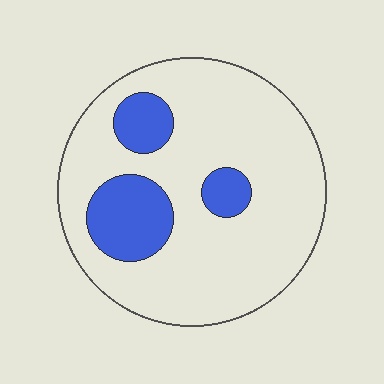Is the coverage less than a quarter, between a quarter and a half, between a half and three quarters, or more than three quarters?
Less than a quarter.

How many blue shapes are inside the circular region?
3.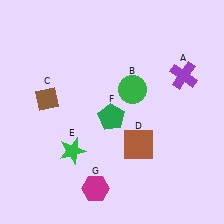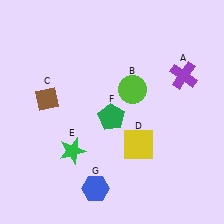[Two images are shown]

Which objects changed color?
B changed from green to lime. D changed from brown to yellow. G changed from magenta to blue.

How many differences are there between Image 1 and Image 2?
There are 3 differences between the two images.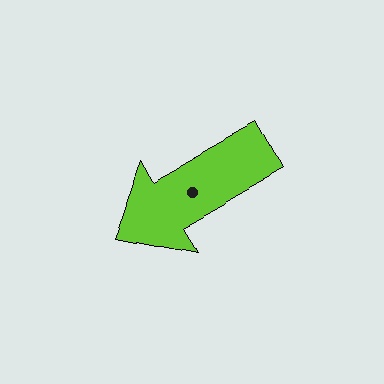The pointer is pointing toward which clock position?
Roughly 8 o'clock.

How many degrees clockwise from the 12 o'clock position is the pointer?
Approximately 240 degrees.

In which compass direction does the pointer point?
Southwest.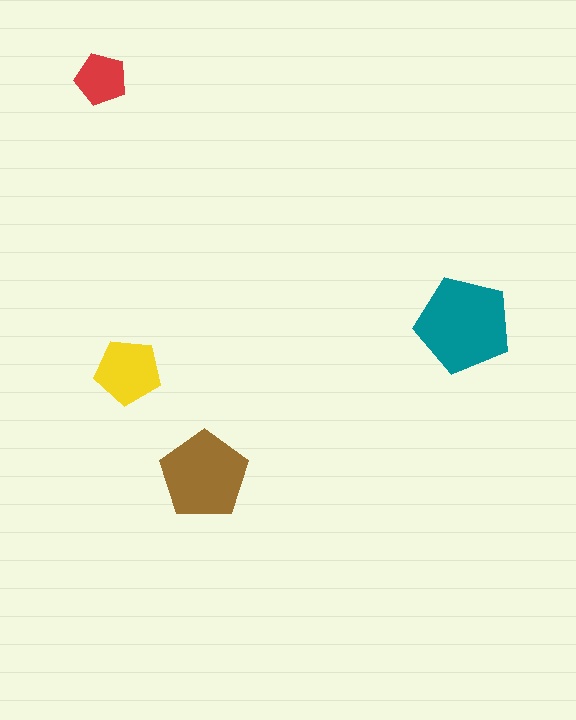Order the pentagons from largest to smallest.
the teal one, the brown one, the yellow one, the red one.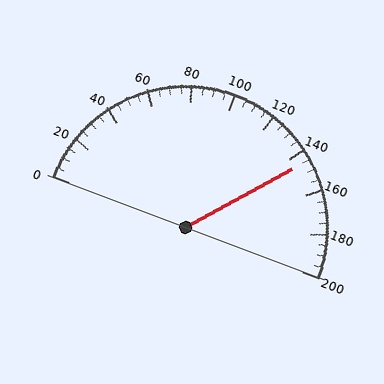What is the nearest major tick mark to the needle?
The nearest major tick mark is 140.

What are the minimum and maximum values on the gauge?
The gauge ranges from 0 to 200.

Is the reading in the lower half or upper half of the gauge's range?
The reading is in the upper half of the range (0 to 200).